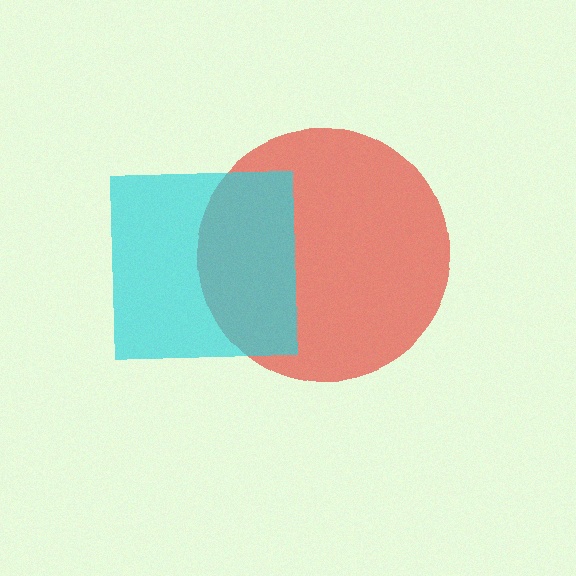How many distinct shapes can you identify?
There are 2 distinct shapes: a red circle, a cyan square.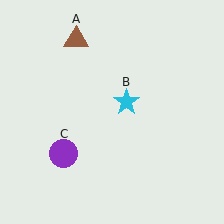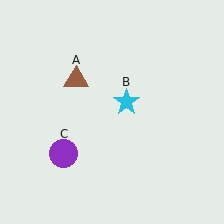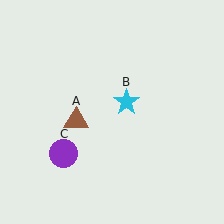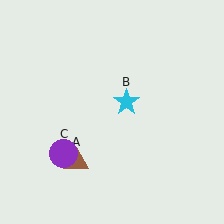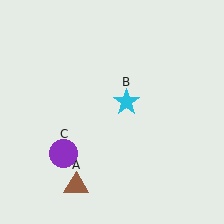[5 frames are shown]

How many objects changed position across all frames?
1 object changed position: brown triangle (object A).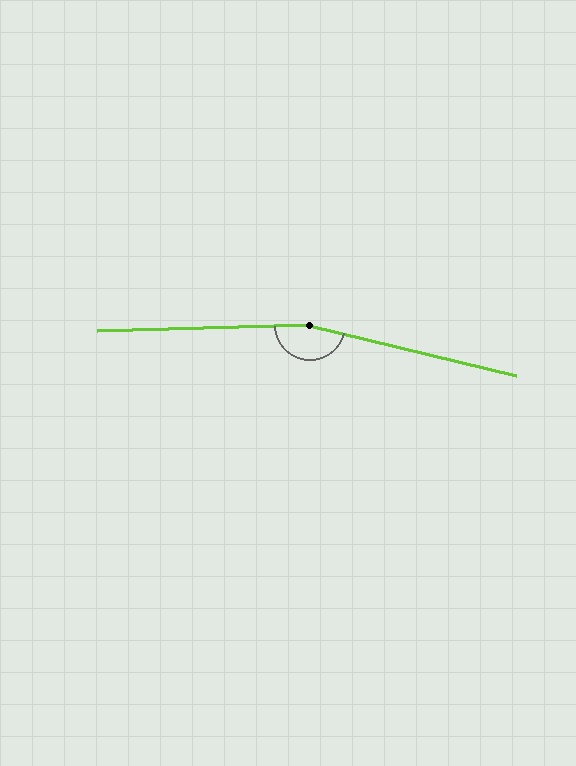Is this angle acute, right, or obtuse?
It is obtuse.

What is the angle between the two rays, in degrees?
Approximately 165 degrees.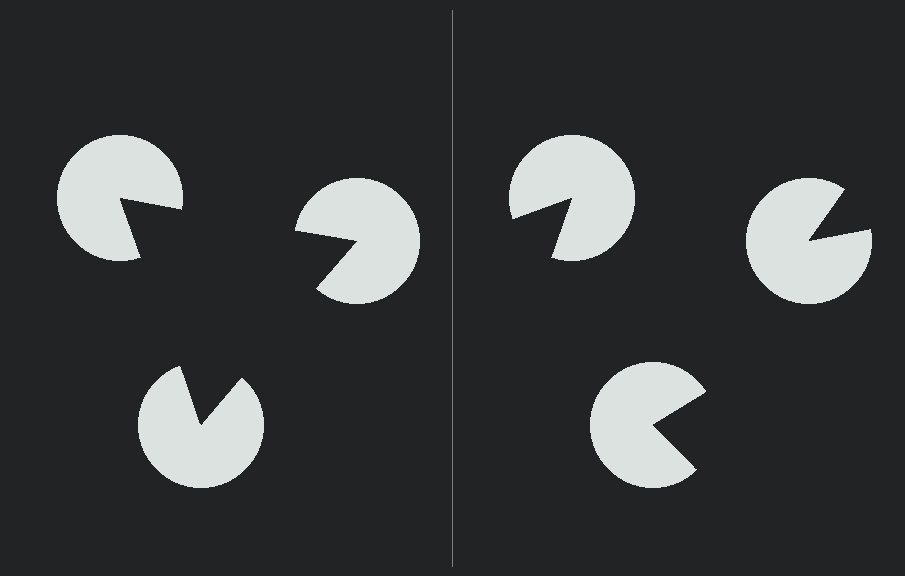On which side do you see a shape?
An illusory triangle appears on the left side. On the right side the wedge cuts are rotated, so no coherent shape forms.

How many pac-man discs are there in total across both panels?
6 — 3 on each side.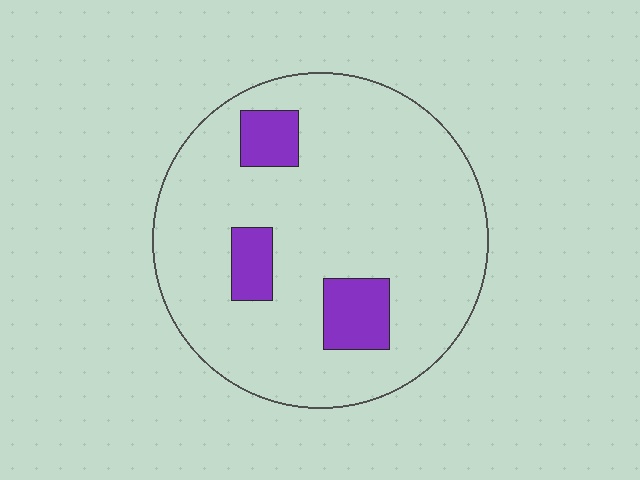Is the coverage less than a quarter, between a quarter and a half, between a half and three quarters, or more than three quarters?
Less than a quarter.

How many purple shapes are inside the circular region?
3.